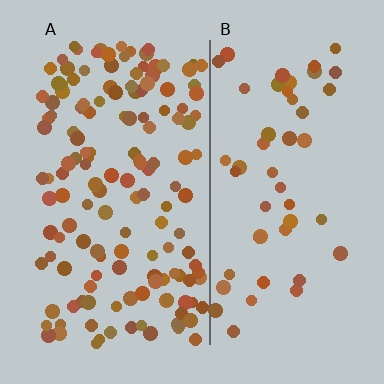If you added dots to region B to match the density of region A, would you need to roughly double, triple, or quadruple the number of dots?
Approximately triple.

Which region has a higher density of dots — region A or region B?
A (the left).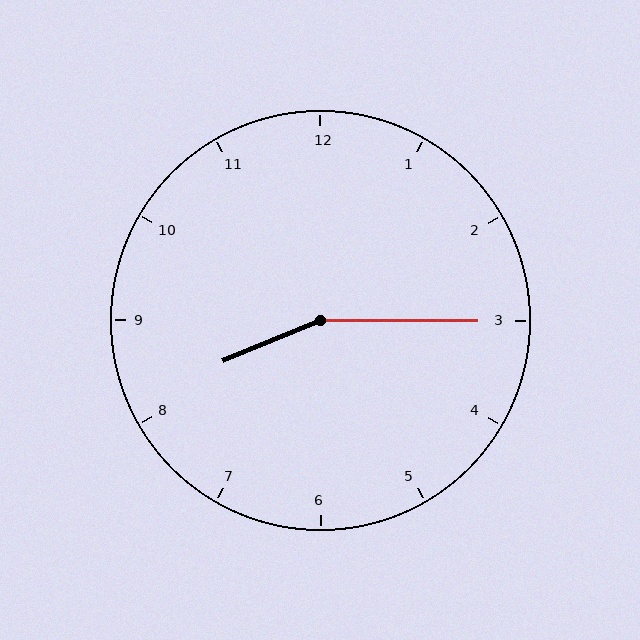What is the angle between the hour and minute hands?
Approximately 158 degrees.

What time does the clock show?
8:15.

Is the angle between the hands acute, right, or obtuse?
It is obtuse.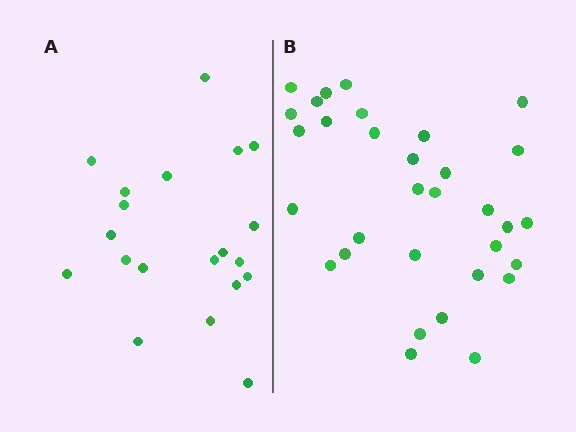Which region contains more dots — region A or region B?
Region B (the right region) has more dots.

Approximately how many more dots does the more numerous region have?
Region B has roughly 12 or so more dots than region A.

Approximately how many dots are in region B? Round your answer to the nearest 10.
About 30 dots. (The exact count is 32, which rounds to 30.)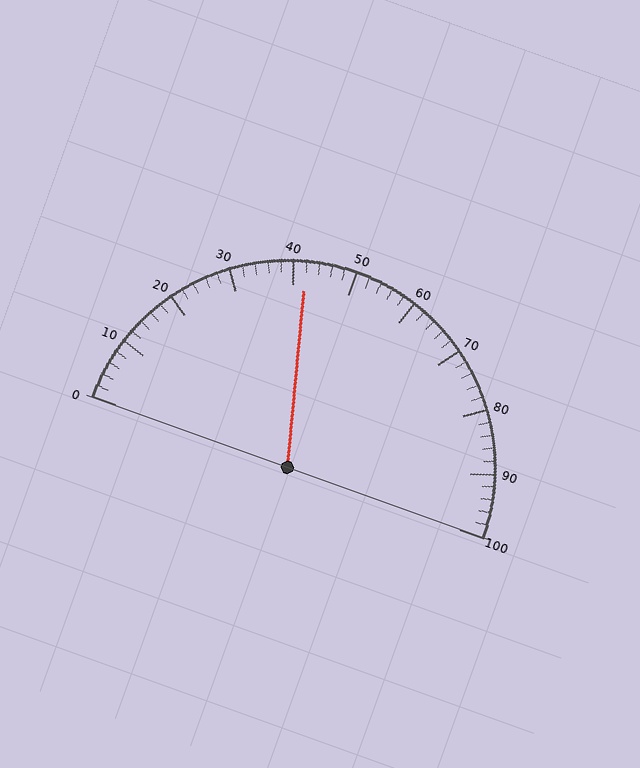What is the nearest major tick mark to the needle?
The nearest major tick mark is 40.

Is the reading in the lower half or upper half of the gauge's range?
The reading is in the lower half of the range (0 to 100).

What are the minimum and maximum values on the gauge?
The gauge ranges from 0 to 100.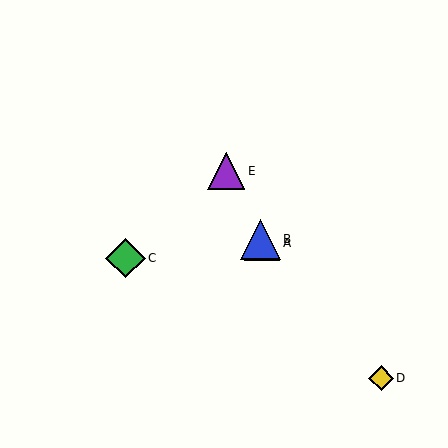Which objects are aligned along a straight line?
Objects A, B, E are aligned along a straight line.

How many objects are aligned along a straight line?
3 objects (A, B, E) are aligned along a straight line.